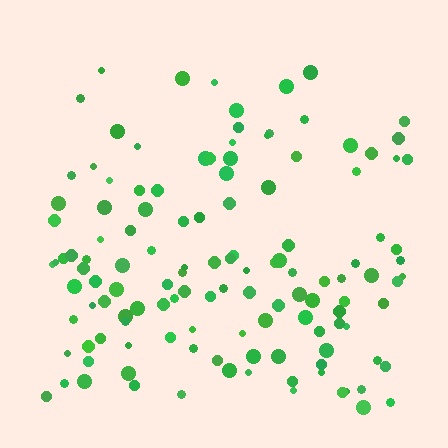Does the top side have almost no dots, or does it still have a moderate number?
Still a moderate number, just noticeably fewer than the bottom.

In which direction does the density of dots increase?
From top to bottom, with the bottom side densest.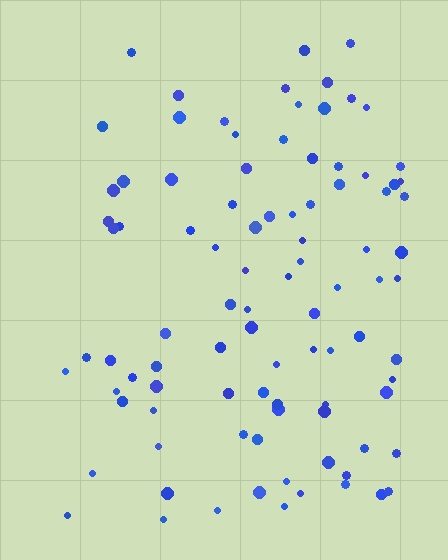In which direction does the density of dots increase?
From left to right, with the right side densest.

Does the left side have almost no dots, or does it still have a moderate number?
Still a moderate number, just noticeably fewer than the right.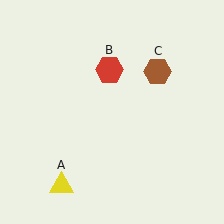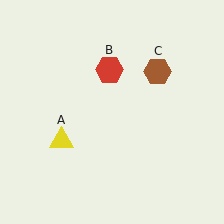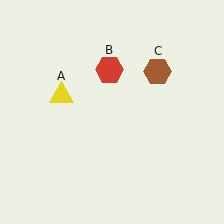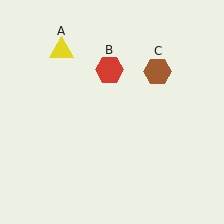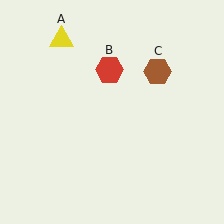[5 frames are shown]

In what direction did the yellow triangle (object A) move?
The yellow triangle (object A) moved up.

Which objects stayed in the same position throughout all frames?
Red hexagon (object B) and brown hexagon (object C) remained stationary.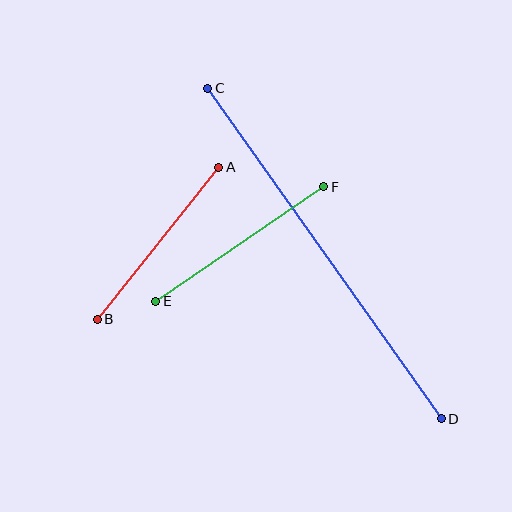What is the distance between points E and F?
The distance is approximately 204 pixels.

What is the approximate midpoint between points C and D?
The midpoint is at approximately (324, 254) pixels.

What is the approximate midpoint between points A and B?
The midpoint is at approximately (158, 243) pixels.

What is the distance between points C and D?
The distance is approximately 405 pixels.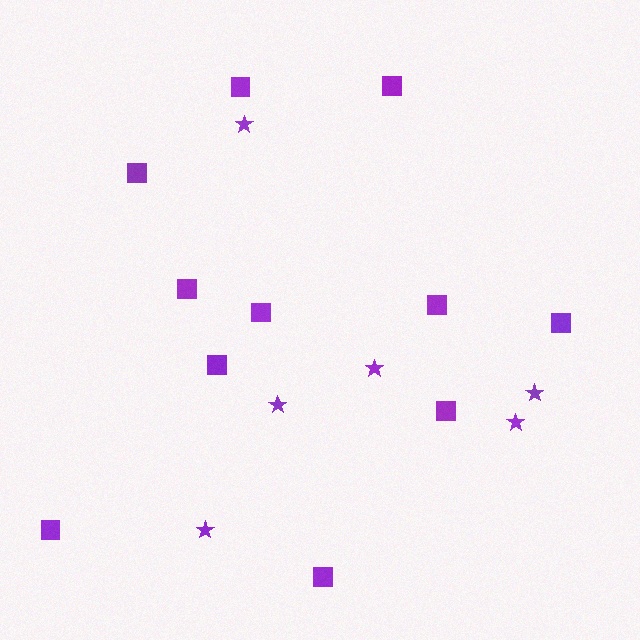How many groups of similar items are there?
There are 2 groups: one group of squares (11) and one group of stars (6).